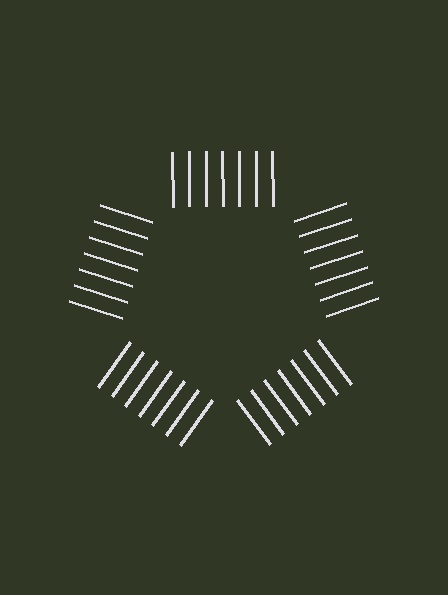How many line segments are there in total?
35 — 7 along each of the 5 edges.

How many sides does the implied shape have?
5 sides — the line-ends trace a pentagon.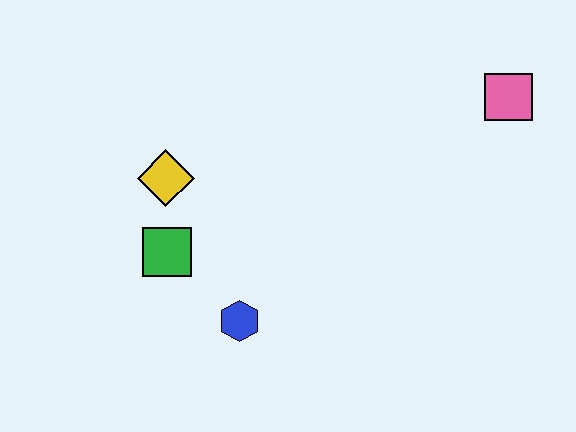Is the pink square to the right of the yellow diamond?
Yes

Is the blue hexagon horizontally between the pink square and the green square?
Yes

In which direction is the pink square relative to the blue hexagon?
The pink square is to the right of the blue hexagon.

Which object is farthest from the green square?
The pink square is farthest from the green square.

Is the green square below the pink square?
Yes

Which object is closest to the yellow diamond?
The green square is closest to the yellow diamond.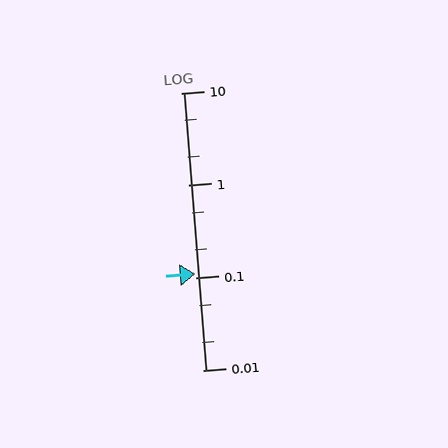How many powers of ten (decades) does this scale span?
The scale spans 3 decades, from 0.01 to 10.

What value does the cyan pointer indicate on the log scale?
The pointer indicates approximately 0.11.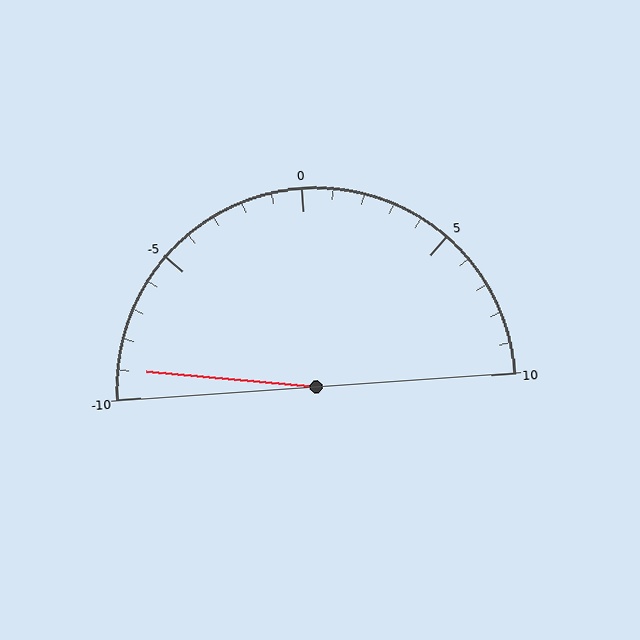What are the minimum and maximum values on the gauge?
The gauge ranges from -10 to 10.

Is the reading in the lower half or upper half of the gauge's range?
The reading is in the lower half of the range (-10 to 10).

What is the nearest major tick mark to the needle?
The nearest major tick mark is -10.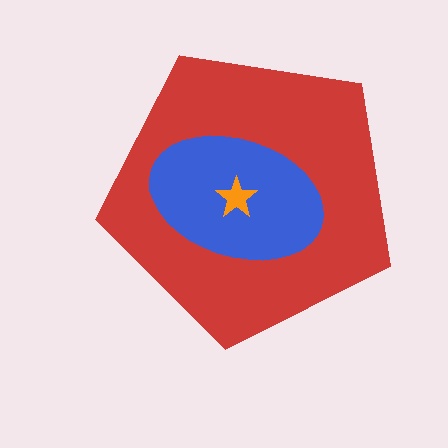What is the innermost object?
The orange star.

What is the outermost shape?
The red pentagon.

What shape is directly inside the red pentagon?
The blue ellipse.